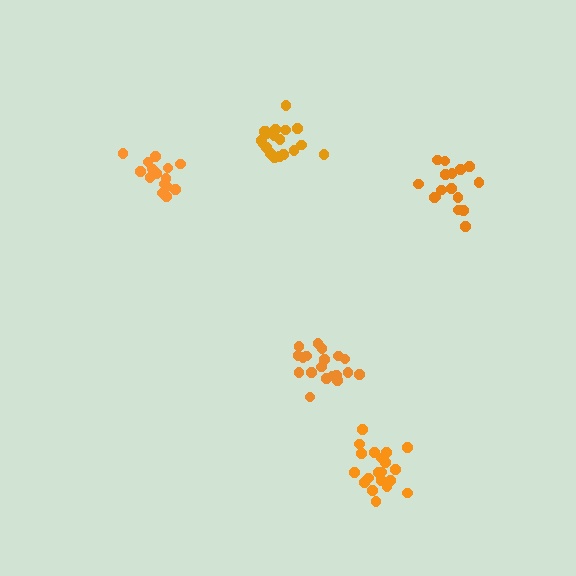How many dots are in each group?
Group 1: 19 dots, Group 2: 16 dots, Group 3: 19 dots, Group 4: 15 dots, Group 5: 20 dots (89 total).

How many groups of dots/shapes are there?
There are 5 groups.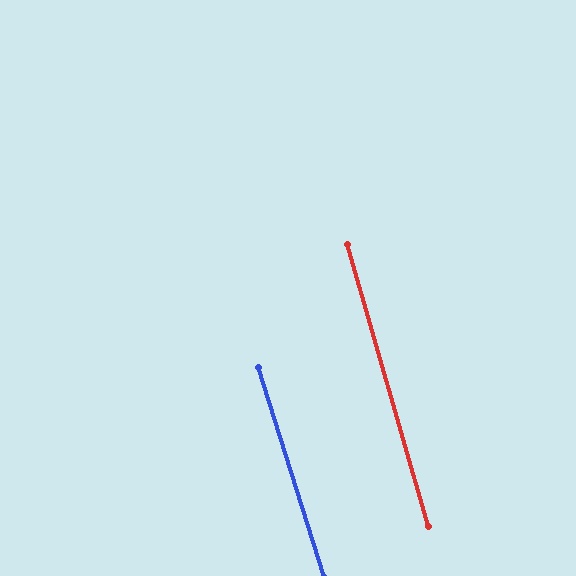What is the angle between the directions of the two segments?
Approximately 1 degree.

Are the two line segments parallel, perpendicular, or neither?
Parallel — their directions differ by only 1.4°.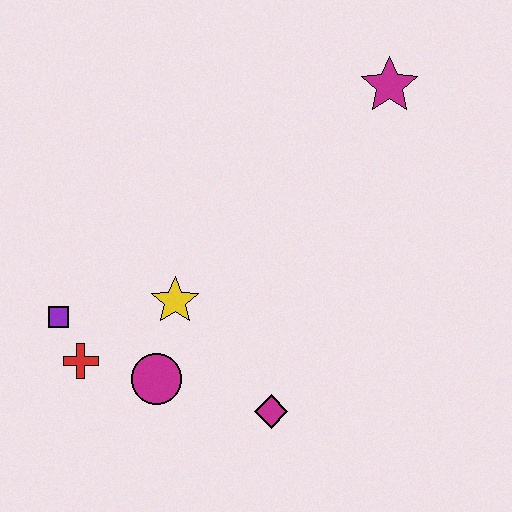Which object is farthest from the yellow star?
The magenta star is farthest from the yellow star.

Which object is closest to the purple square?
The red cross is closest to the purple square.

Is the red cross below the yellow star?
Yes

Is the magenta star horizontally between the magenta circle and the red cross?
No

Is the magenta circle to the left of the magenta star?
Yes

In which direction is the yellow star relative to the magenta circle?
The yellow star is above the magenta circle.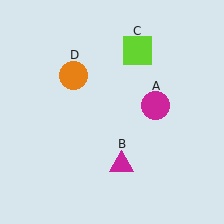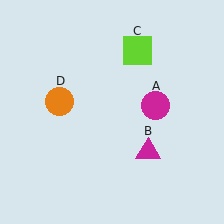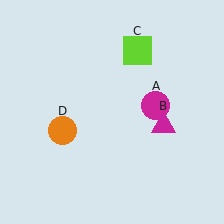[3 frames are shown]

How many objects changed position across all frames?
2 objects changed position: magenta triangle (object B), orange circle (object D).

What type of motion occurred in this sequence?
The magenta triangle (object B), orange circle (object D) rotated counterclockwise around the center of the scene.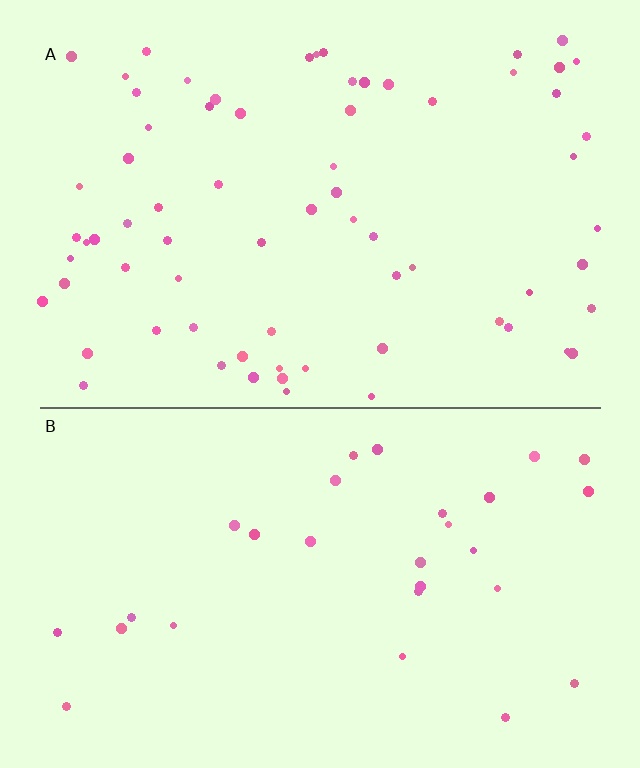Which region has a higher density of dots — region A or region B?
A (the top).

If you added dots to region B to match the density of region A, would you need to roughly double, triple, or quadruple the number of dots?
Approximately double.